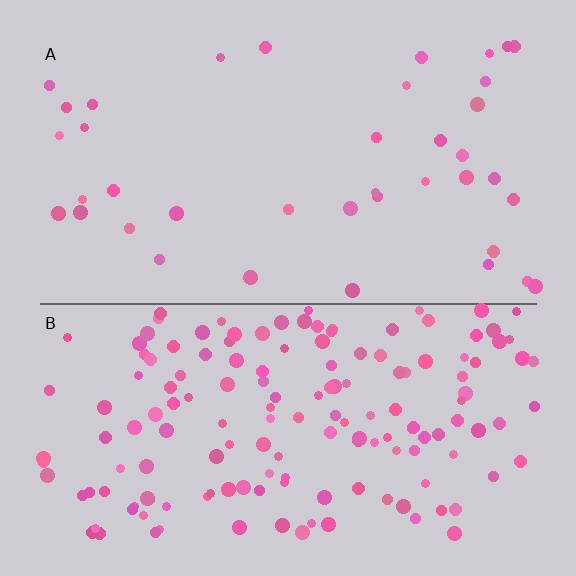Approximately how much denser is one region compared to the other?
Approximately 4.1× — region B over region A.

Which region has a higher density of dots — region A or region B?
B (the bottom).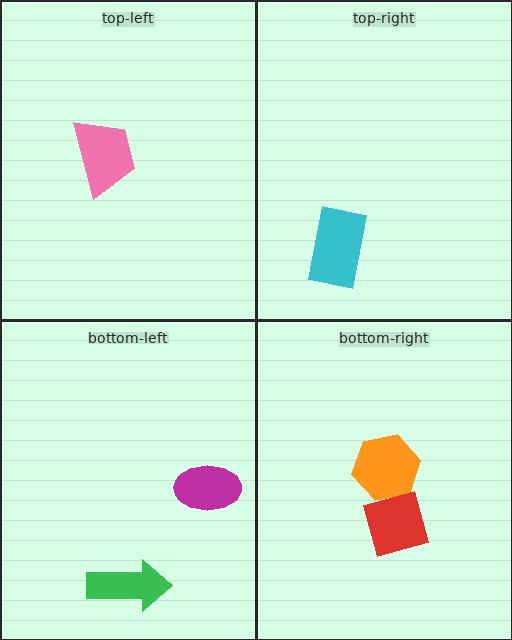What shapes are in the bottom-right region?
The orange hexagon, the red diamond.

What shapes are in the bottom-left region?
The green arrow, the magenta ellipse.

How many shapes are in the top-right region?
1.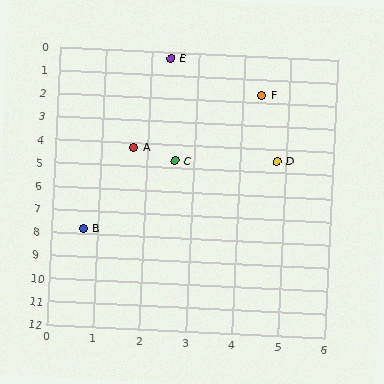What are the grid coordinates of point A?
Point A is at approximately (1.7, 4.2).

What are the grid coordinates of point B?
Point B is at approximately (0.7, 7.8).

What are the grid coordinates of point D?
Point D is at approximately (4.8, 4.5).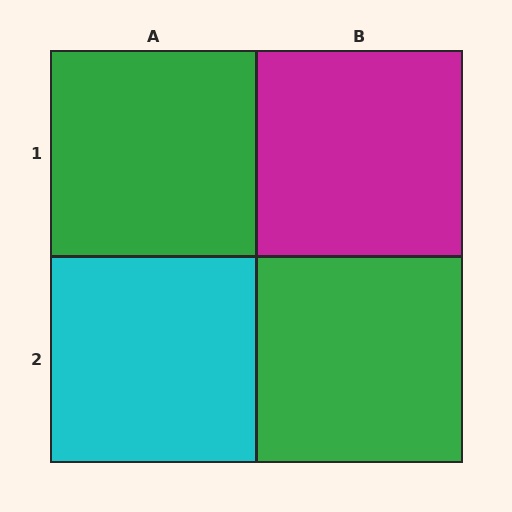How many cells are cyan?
1 cell is cyan.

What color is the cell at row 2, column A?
Cyan.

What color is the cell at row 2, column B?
Green.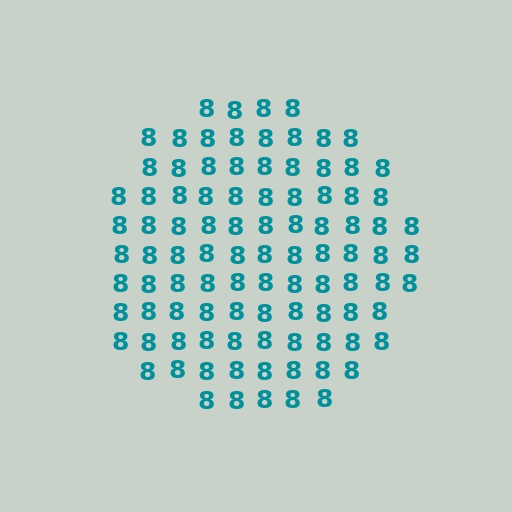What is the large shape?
The large shape is a circle.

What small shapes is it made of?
It is made of small digit 8's.